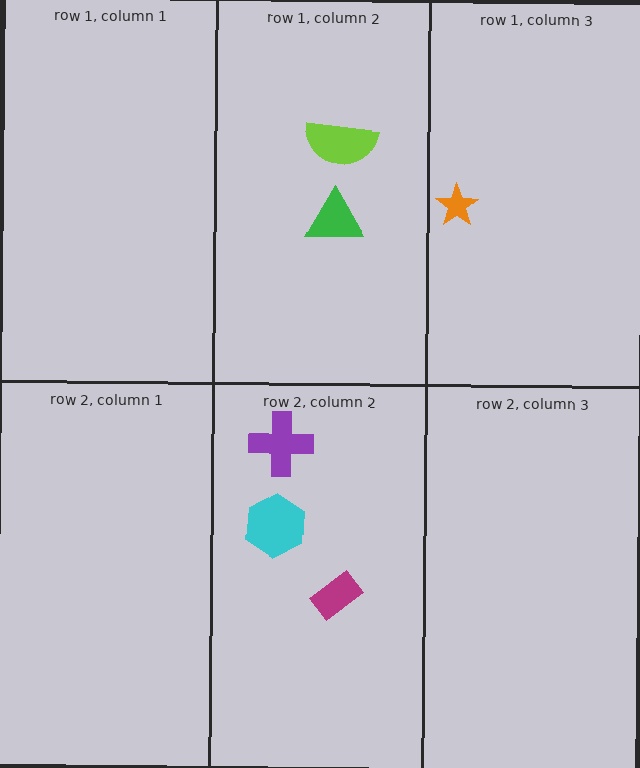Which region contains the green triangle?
The row 1, column 2 region.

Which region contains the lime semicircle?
The row 1, column 2 region.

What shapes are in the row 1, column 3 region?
The orange star.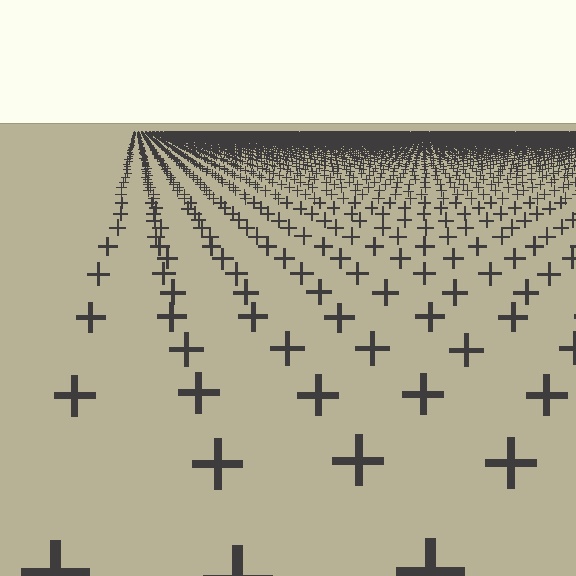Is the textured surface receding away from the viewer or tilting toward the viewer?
The surface is receding away from the viewer. Texture elements get smaller and denser toward the top.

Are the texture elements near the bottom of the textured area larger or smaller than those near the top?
Larger. Near the bottom, elements are closer to the viewer and appear at a bigger on-screen size.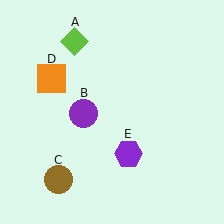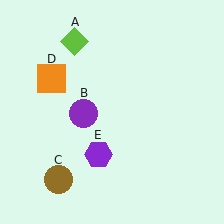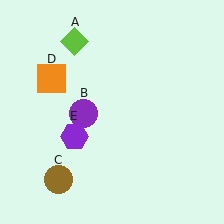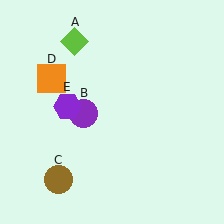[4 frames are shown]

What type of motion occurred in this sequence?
The purple hexagon (object E) rotated clockwise around the center of the scene.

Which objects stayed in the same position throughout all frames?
Lime diamond (object A) and purple circle (object B) and brown circle (object C) and orange square (object D) remained stationary.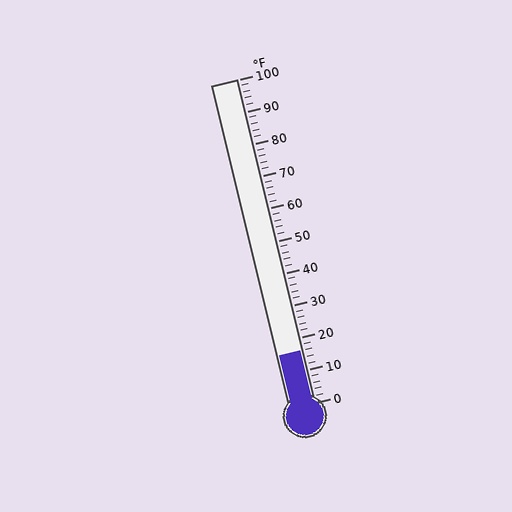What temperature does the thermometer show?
The thermometer shows approximately 16°F.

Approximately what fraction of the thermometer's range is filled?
The thermometer is filled to approximately 15% of its range.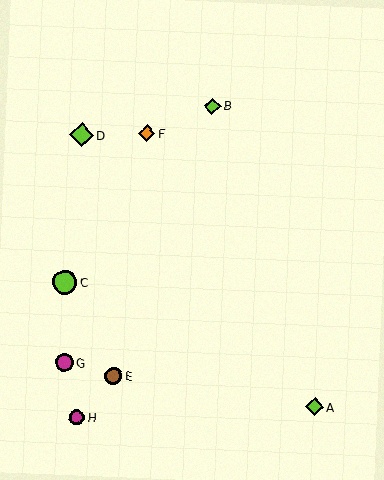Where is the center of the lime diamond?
The center of the lime diamond is at (82, 135).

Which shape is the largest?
The lime circle (labeled C) is the largest.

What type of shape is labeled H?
Shape H is a magenta circle.